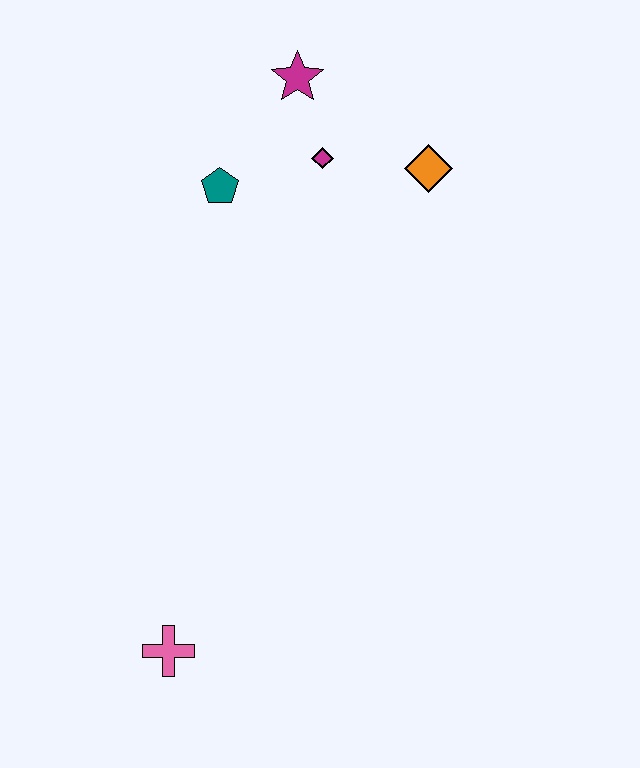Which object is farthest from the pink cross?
The magenta star is farthest from the pink cross.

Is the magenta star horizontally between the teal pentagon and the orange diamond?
Yes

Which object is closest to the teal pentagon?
The magenta diamond is closest to the teal pentagon.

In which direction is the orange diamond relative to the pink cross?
The orange diamond is above the pink cross.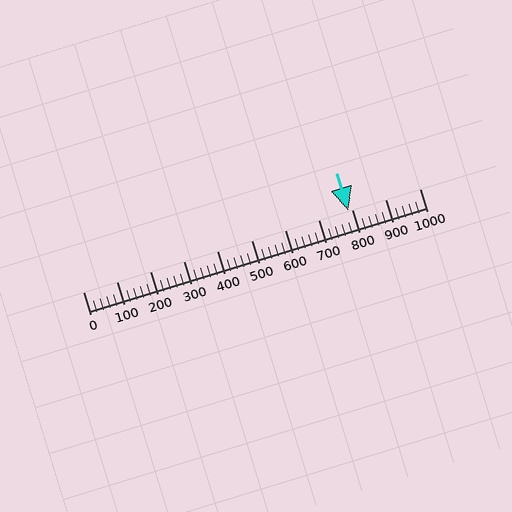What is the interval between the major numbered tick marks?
The major tick marks are spaced 100 units apart.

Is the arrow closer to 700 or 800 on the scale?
The arrow is closer to 800.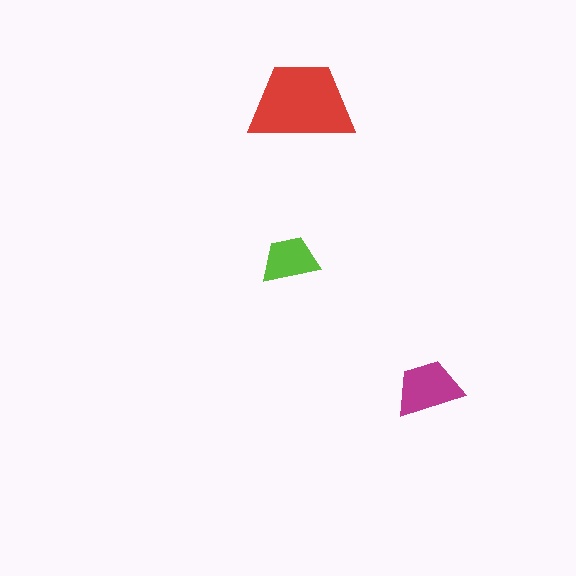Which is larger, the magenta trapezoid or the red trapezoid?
The red one.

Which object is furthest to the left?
The lime trapezoid is leftmost.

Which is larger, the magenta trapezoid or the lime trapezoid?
The magenta one.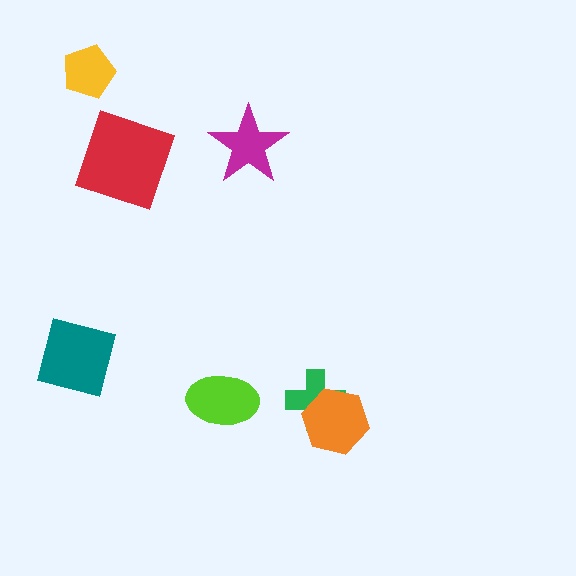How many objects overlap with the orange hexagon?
1 object overlaps with the orange hexagon.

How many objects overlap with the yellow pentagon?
0 objects overlap with the yellow pentagon.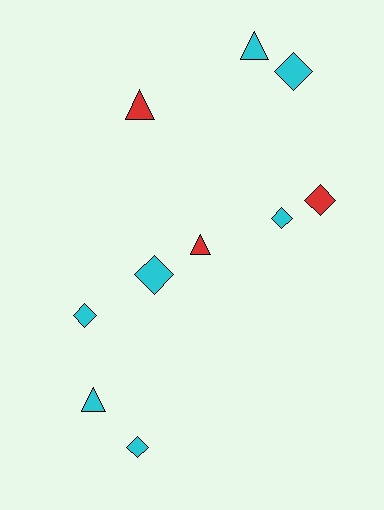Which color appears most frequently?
Cyan, with 7 objects.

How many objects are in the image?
There are 10 objects.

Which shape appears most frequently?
Diamond, with 6 objects.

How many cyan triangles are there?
There are 2 cyan triangles.